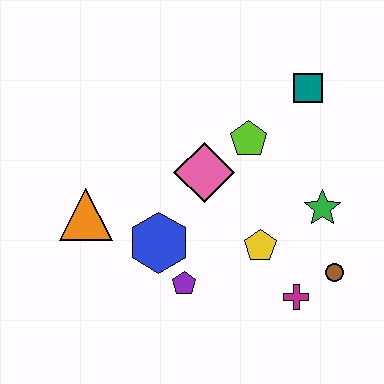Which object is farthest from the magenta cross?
The orange triangle is farthest from the magenta cross.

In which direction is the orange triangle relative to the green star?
The orange triangle is to the left of the green star.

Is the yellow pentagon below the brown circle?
No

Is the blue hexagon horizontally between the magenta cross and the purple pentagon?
No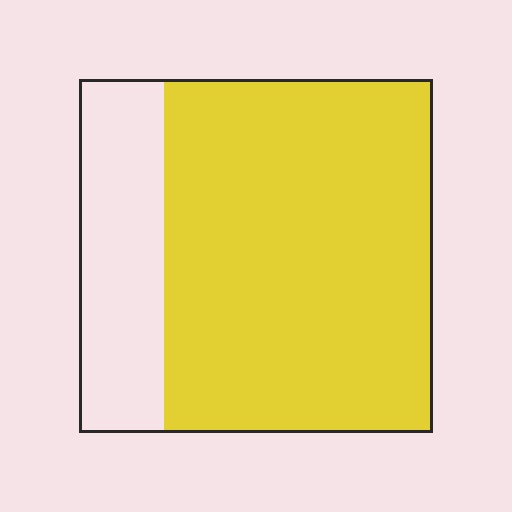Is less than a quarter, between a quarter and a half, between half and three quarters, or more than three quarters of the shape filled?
More than three quarters.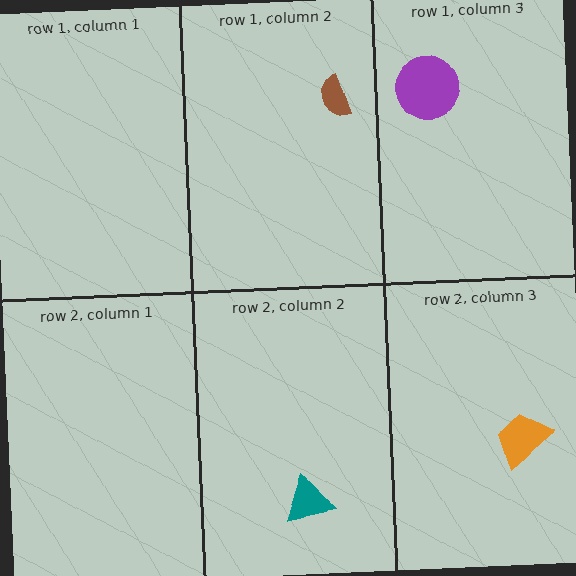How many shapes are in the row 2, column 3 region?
1.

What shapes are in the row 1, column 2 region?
The brown semicircle.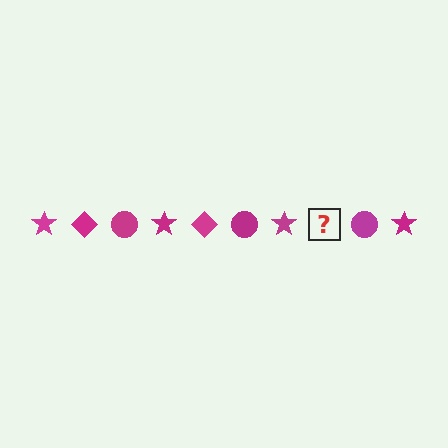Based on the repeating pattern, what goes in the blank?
The blank should be a magenta diamond.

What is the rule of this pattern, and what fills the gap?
The rule is that the pattern cycles through star, diamond, circle shapes in magenta. The gap should be filled with a magenta diamond.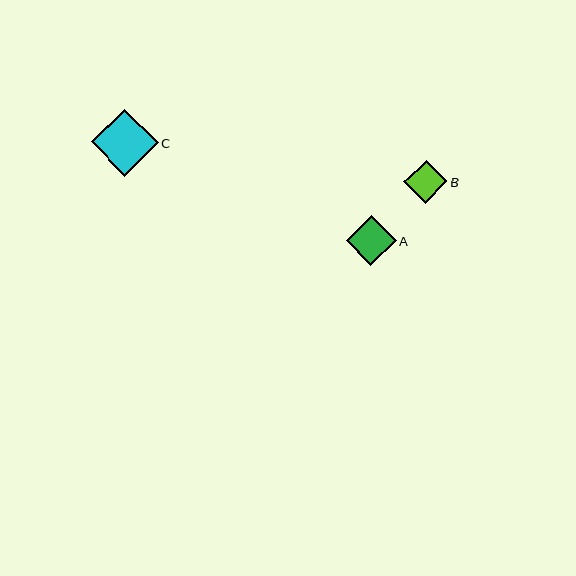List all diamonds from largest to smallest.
From largest to smallest: C, A, B.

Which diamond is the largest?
Diamond C is the largest with a size of approximately 67 pixels.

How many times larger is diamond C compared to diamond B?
Diamond C is approximately 1.6 times the size of diamond B.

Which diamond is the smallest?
Diamond B is the smallest with a size of approximately 43 pixels.